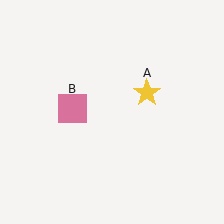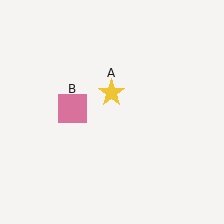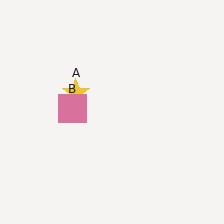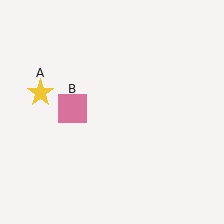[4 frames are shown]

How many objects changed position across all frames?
1 object changed position: yellow star (object A).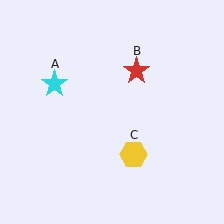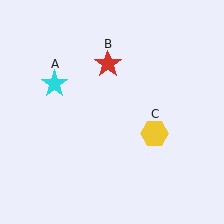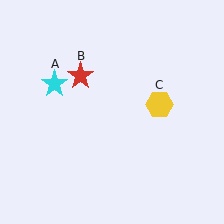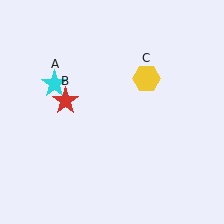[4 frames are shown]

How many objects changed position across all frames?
2 objects changed position: red star (object B), yellow hexagon (object C).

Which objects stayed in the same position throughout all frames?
Cyan star (object A) remained stationary.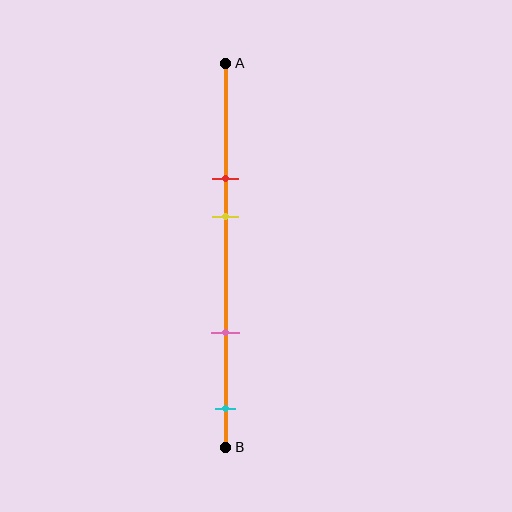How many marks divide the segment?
There are 4 marks dividing the segment.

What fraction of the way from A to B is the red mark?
The red mark is approximately 30% (0.3) of the way from A to B.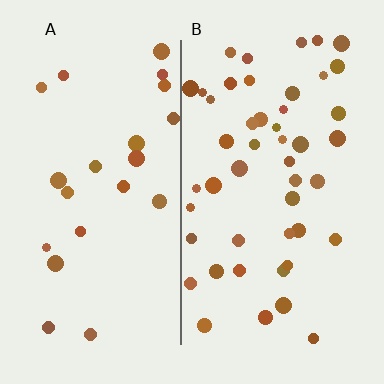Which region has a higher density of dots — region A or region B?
B (the right).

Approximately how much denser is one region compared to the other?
Approximately 2.1× — region B over region A.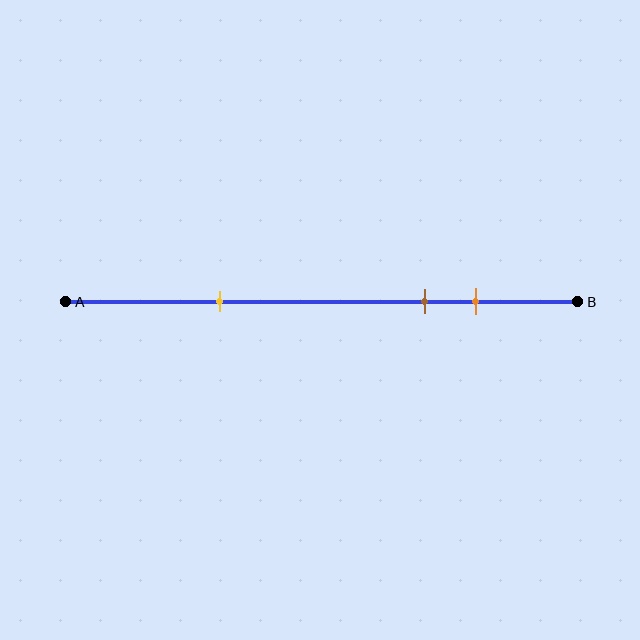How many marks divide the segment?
There are 3 marks dividing the segment.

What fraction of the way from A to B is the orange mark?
The orange mark is approximately 80% (0.8) of the way from A to B.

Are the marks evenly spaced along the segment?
No, the marks are not evenly spaced.